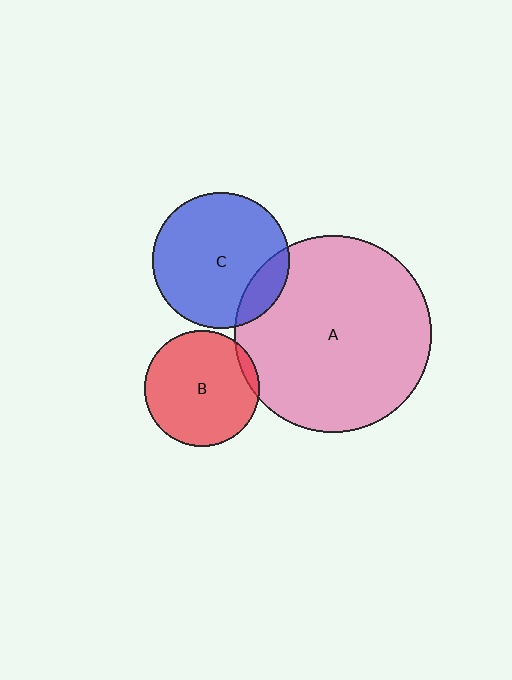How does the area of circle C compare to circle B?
Approximately 1.4 times.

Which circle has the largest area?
Circle A (pink).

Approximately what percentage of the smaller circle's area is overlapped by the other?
Approximately 5%.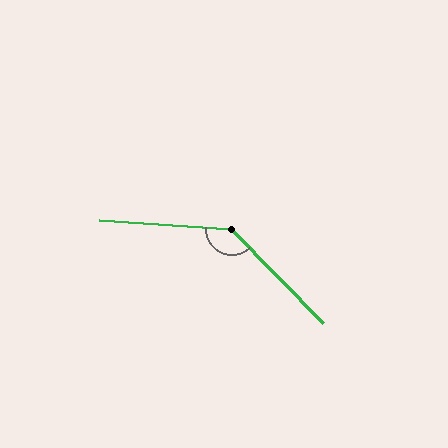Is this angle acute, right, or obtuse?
It is obtuse.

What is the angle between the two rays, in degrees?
Approximately 138 degrees.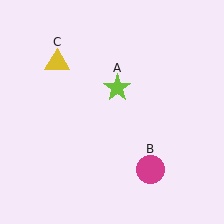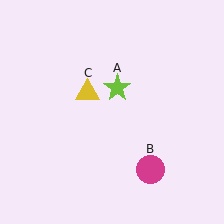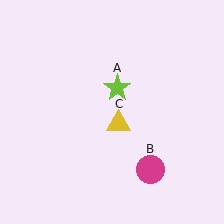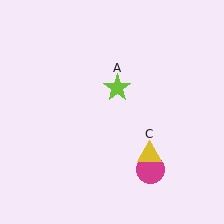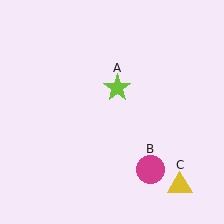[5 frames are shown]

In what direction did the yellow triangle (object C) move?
The yellow triangle (object C) moved down and to the right.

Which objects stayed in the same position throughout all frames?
Lime star (object A) and magenta circle (object B) remained stationary.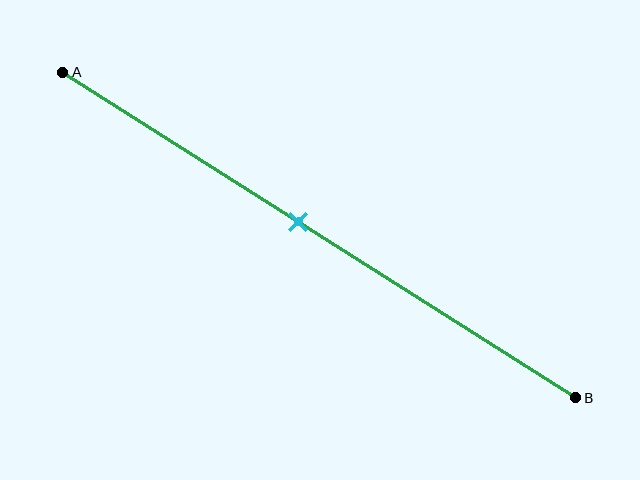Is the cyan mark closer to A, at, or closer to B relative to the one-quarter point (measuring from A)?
The cyan mark is closer to point B than the one-quarter point of segment AB.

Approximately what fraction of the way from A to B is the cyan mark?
The cyan mark is approximately 45% of the way from A to B.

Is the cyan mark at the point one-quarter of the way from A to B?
No, the mark is at about 45% from A, not at the 25% one-quarter point.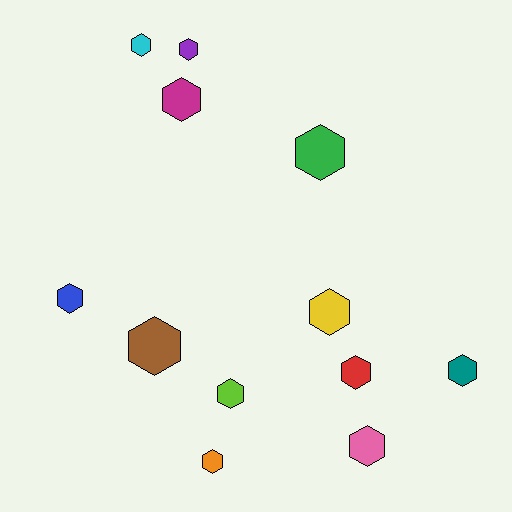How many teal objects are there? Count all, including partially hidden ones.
There is 1 teal object.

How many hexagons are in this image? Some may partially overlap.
There are 12 hexagons.